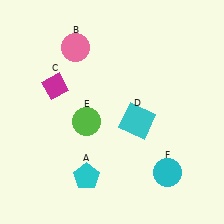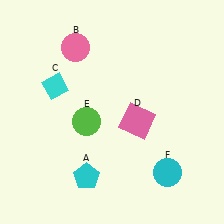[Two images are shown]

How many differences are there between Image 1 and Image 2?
There are 2 differences between the two images.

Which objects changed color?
C changed from magenta to cyan. D changed from cyan to pink.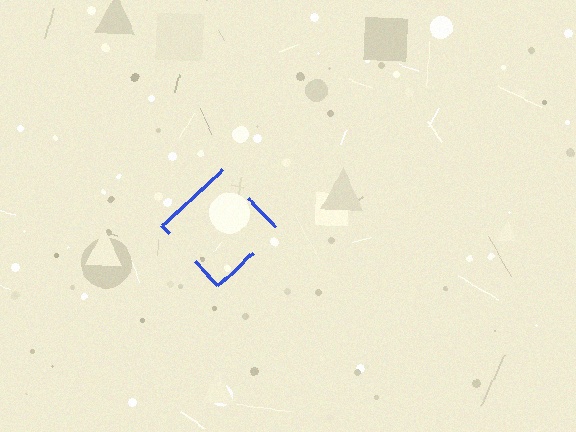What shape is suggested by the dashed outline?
The dashed outline suggests a diamond.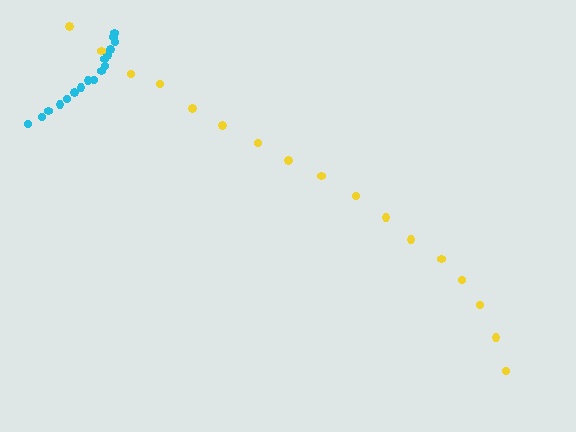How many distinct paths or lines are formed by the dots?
There are 2 distinct paths.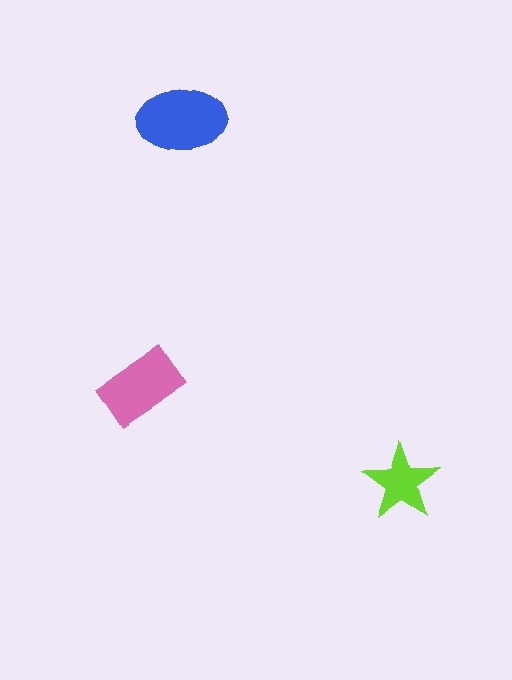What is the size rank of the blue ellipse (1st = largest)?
1st.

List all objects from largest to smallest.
The blue ellipse, the pink rectangle, the lime star.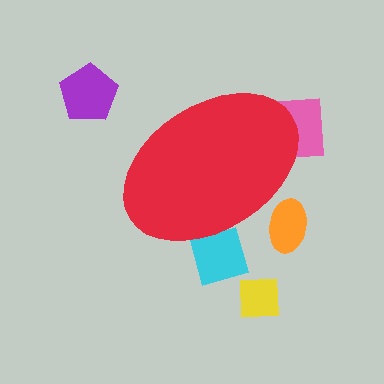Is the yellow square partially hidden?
No, the yellow square is fully visible.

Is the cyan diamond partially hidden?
Yes, the cyan diamond is partially hidden behind the red ellipse.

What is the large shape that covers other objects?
A red ellipse.